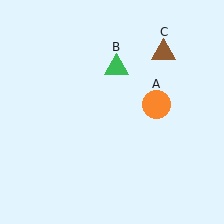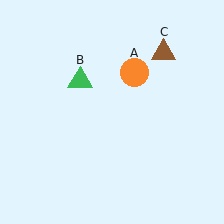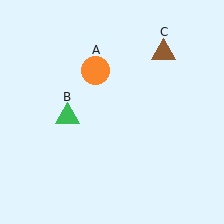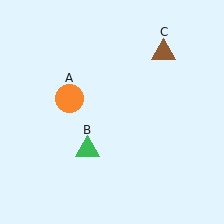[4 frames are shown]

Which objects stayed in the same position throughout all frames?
Brown triangle (object C) remained stationary.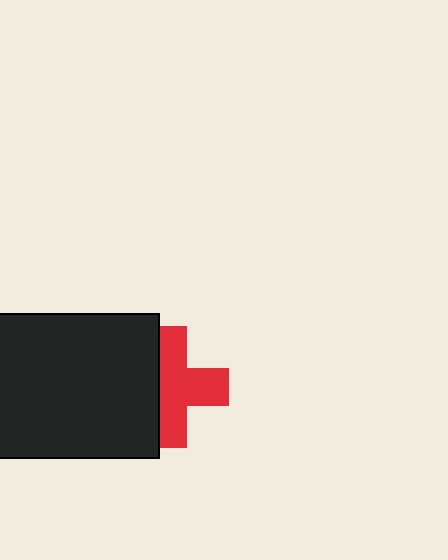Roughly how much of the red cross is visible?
About half of it is visible (roughly 64%).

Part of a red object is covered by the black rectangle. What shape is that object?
It is a cross.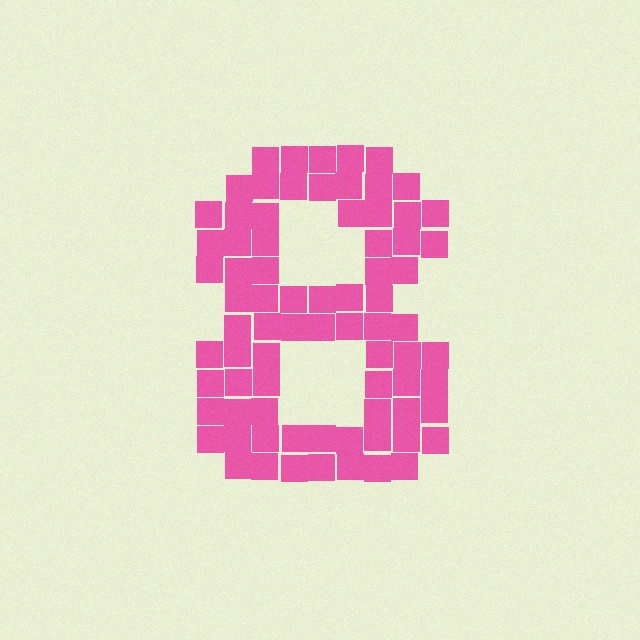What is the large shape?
The large shape is the digit 8.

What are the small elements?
The small elements are squares.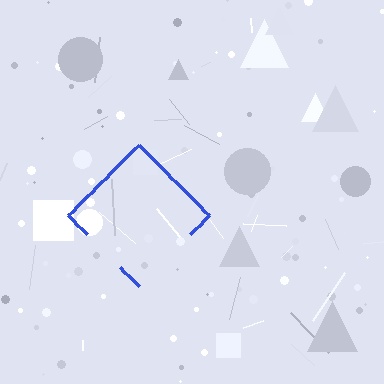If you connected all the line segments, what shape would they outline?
They would outline a diamond.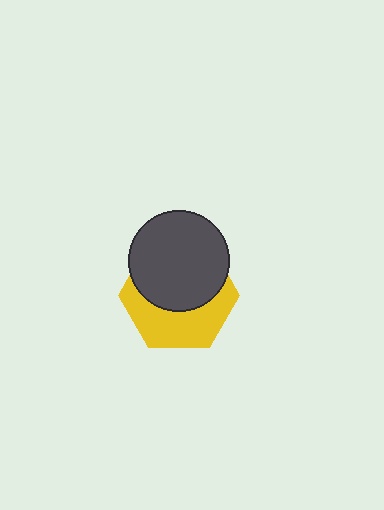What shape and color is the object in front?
The object in front is a dark gray circle.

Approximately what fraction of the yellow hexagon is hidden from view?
Roughly 55% of the yellow hexagon is hidden behind the dark gray circle.